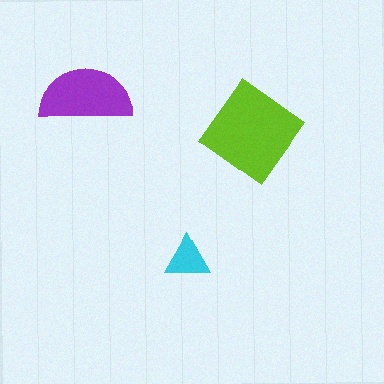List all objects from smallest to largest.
The cyan triangle, the purple semicircle, the lime diamond.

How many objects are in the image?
There are 3 objects in the image.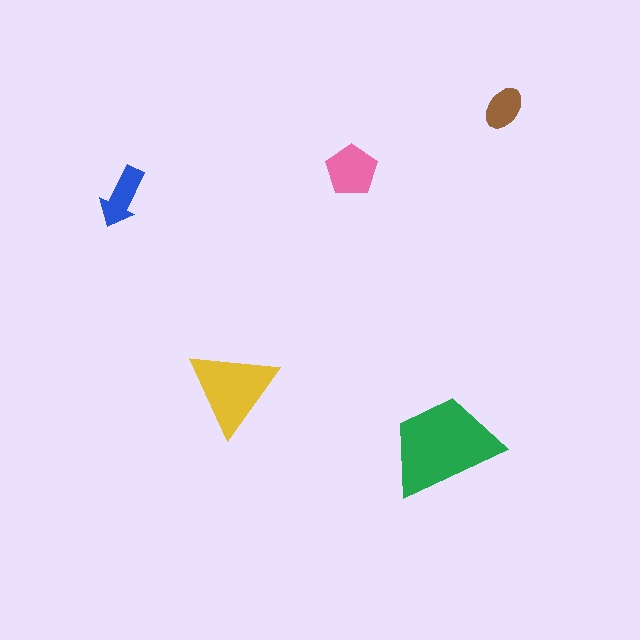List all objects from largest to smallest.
The green trapezoid, the yellow triangle, the pink pentagon, the blue arrow, the brown ellipse.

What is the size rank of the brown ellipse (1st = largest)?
5th.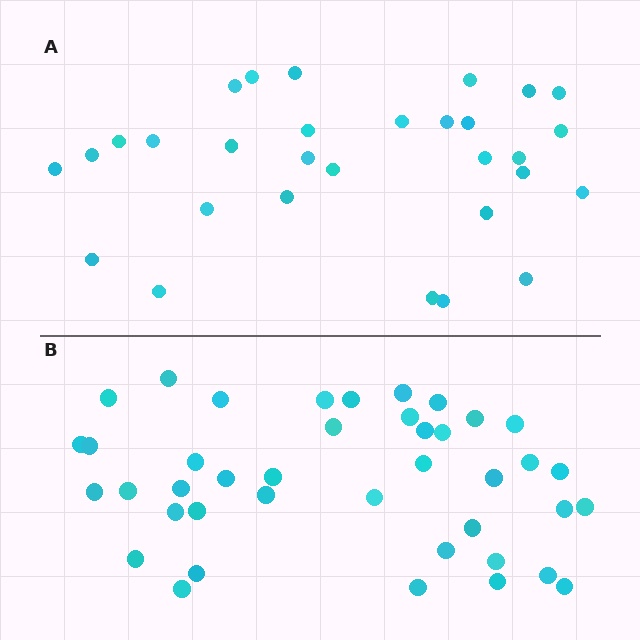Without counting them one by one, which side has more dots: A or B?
Region B (the bottom region) has more dots.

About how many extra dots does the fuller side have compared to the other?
Region B has roughly 12 or so more dots than region A.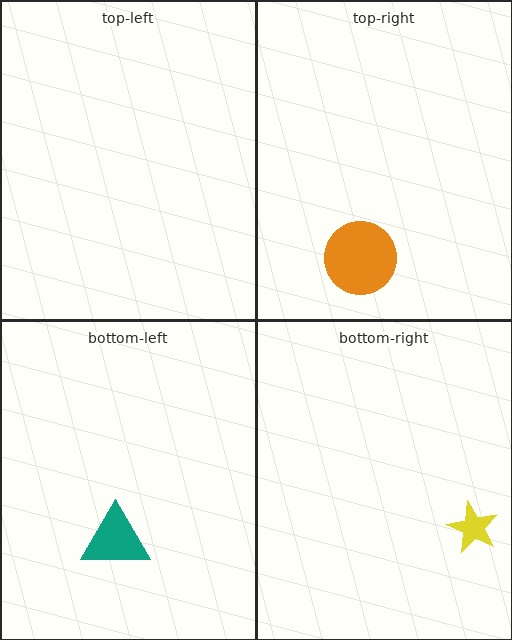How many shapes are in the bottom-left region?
1.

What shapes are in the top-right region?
The orange circle.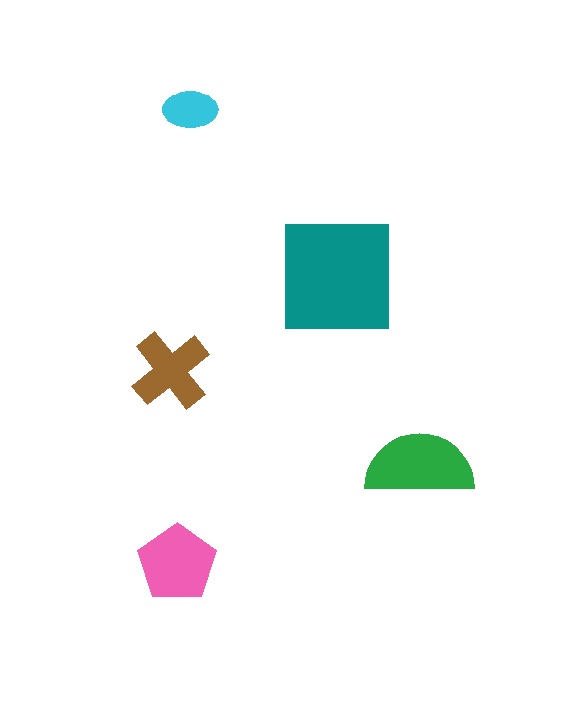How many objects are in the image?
There are 5 objects in the image.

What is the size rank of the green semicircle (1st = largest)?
2nd.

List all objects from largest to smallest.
The teal square, the green semicircle, the pink pentagon, the brown cross, the cyan ellipse.